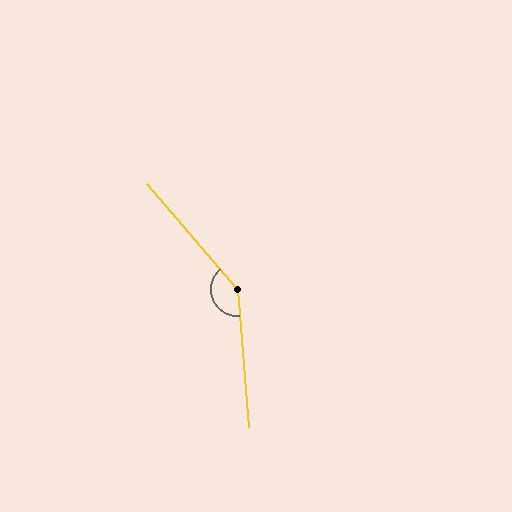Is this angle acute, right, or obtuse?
It is obtuse.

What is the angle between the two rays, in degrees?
Approximately 144 degrees.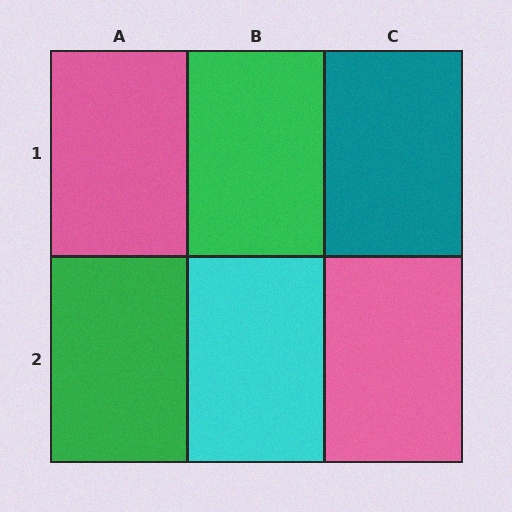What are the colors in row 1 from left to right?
Pink, green, teal.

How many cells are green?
2 cells are green.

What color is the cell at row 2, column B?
Cyan.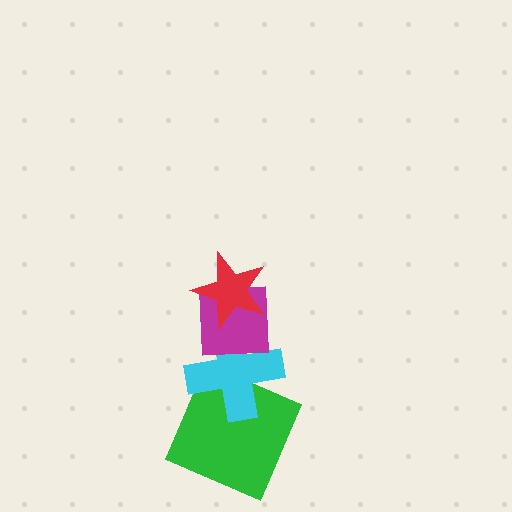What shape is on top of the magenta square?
The red star is on top of the magenta square.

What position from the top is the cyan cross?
The cyan cross is 3rd from the top.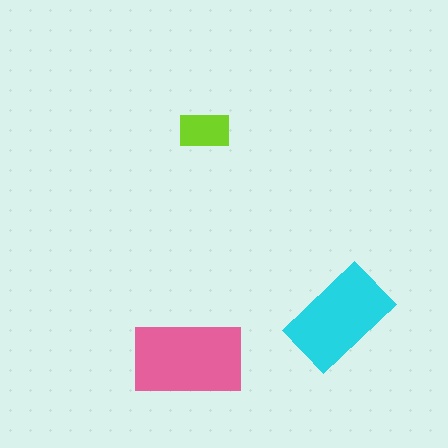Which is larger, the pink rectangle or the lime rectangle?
The pink one.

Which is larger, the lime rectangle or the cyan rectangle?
The cyan one.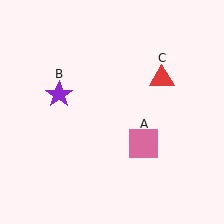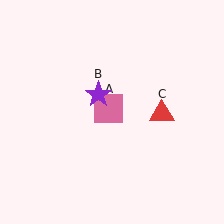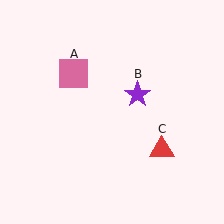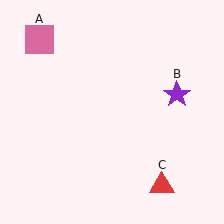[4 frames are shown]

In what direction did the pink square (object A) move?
The pink square (object A) moved up and to the left.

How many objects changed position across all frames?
3 objects changed position: pink square (object A), purple star (object B), red triangle (object C).